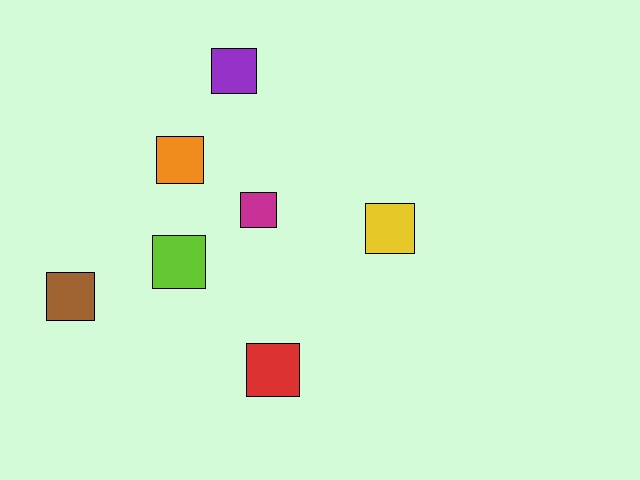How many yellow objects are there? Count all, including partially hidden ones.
There is 1 yellow object.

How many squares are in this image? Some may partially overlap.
There are 7 squares.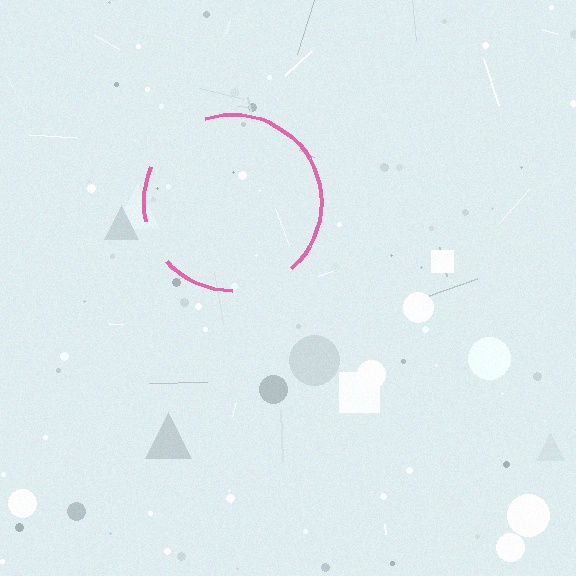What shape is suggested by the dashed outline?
The dashed outline suggests a circle.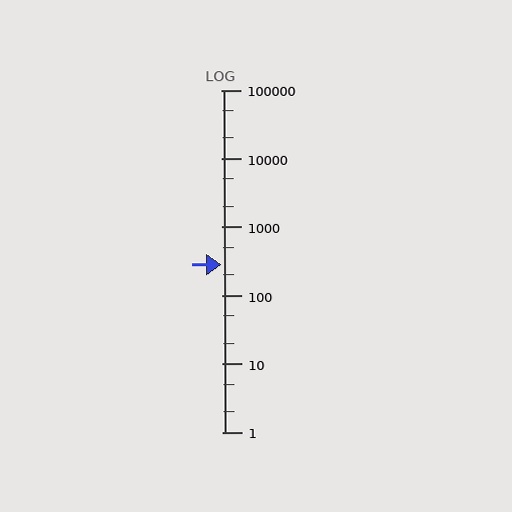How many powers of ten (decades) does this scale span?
The scale spans 5 decades, from 1 to 100000.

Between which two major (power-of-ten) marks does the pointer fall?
The pointer is between 100 and 1000.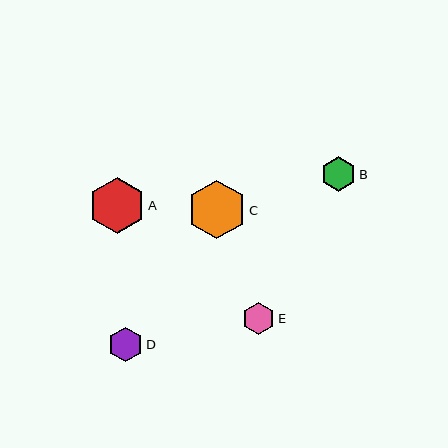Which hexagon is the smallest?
Hexagon E is the smallest with a size of approximately 32 pixels.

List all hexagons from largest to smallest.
From largest to smallest: C, A, D, B, E.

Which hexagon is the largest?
Hexagon C is the largest with a size of approximately 59 pixels.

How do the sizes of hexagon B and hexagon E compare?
Hexagon B and hexagon E are approximately the same size.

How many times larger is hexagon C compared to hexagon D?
Hexagon C is approximately 1.7 times the size of hexagon D.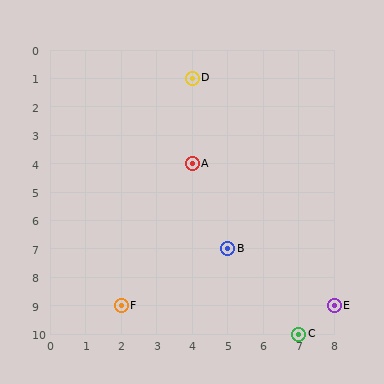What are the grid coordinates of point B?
Point B is at grid coordinates (5, 7).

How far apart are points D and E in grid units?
Points D and E are 4 columns and 8 rows apart (about 8.9 grid units diagonally).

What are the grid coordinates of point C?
Point C is at grid coordinates (7, 10).